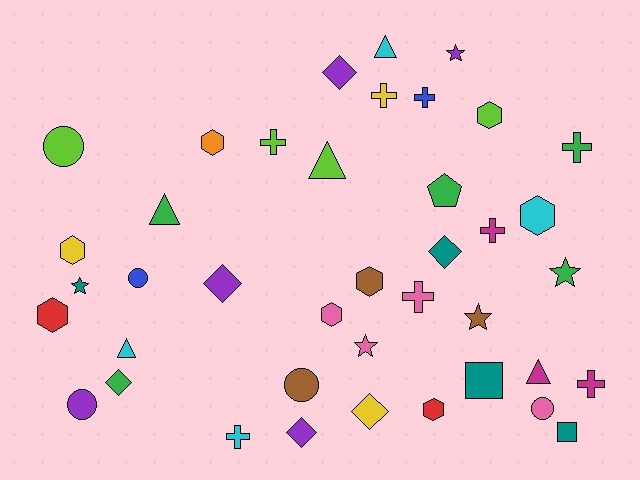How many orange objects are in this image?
There is 1 orange object.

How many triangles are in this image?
There are 5 triangles.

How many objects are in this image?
There are 40 objects.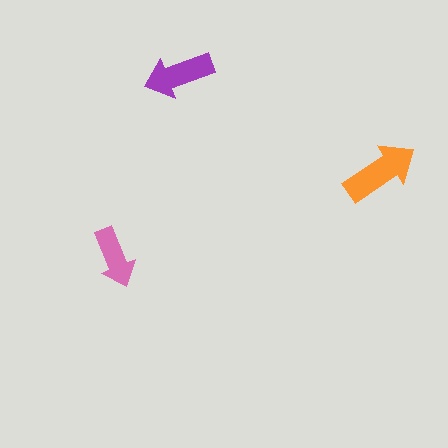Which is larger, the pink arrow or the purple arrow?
The purple one.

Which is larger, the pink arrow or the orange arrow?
The orange one.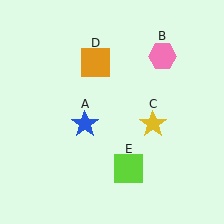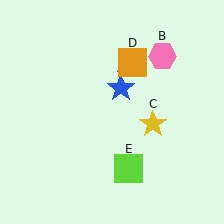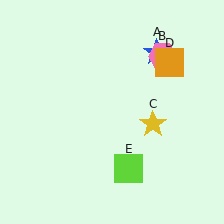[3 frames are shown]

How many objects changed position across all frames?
2 objects changed position: blue star (object A), orange square (object D).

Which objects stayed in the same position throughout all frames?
Pink hexagon (object B) and yellow star (object C) and lime square (object E) remained stationary.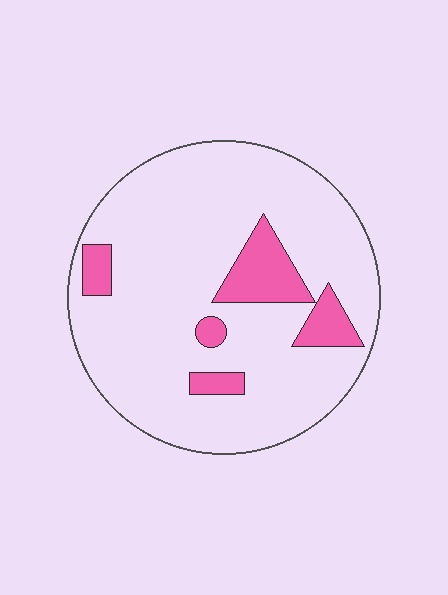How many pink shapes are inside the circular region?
5.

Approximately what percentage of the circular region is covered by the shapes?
Approximately 15%.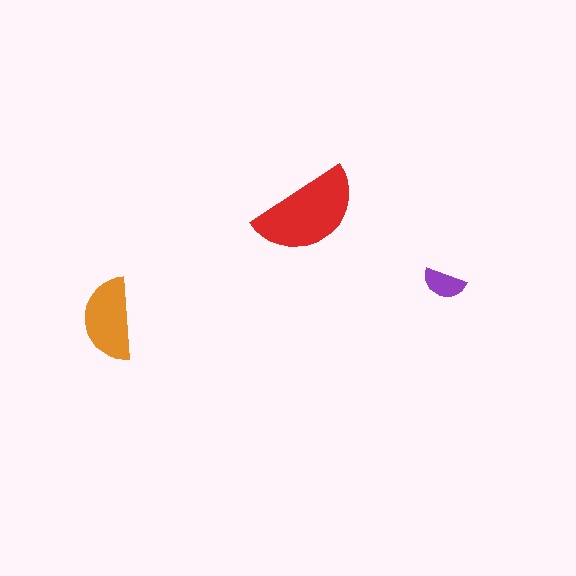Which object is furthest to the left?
The orange semicircle is leftmost.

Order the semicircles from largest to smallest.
the red one, the orange one, the purple one.